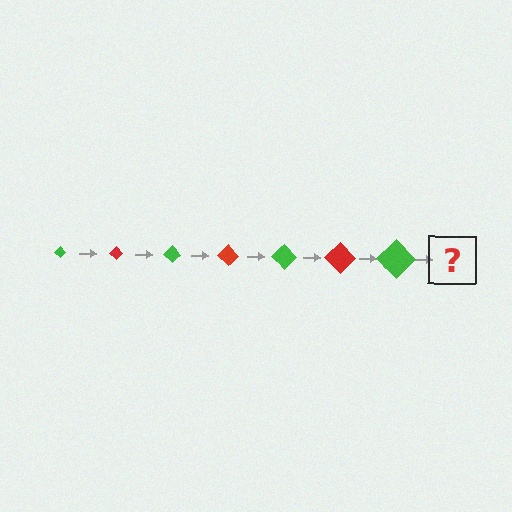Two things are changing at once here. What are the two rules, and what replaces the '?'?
The two rules are that the diamond grows larger each step and the color cycles through green and red. The '?' should be a red diamond, larger than the previous one.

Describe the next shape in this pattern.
It should be a red diamond, larger than the previous one.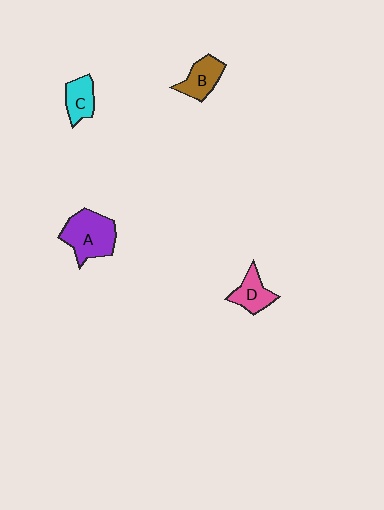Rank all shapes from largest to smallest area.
From largest to smallest: A (purple), B (brown), D (pink), C (cyan).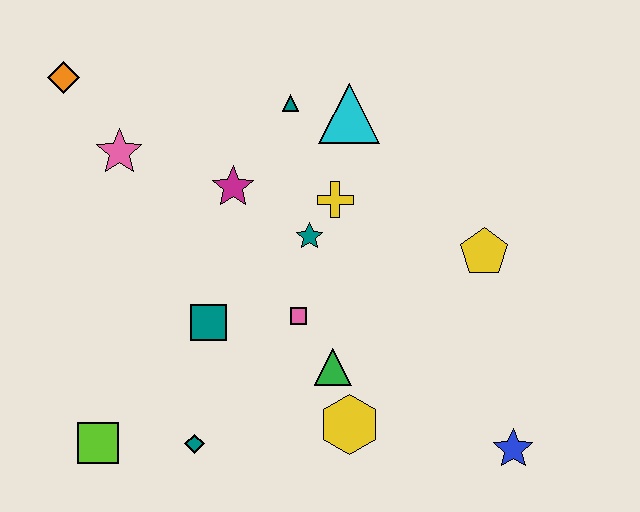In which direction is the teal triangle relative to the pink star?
The teal triangle is to the right of the pink star.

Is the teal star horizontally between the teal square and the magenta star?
No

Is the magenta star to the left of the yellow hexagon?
Yes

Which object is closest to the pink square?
The green triangle is closest to the pink square.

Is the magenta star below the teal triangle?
Yes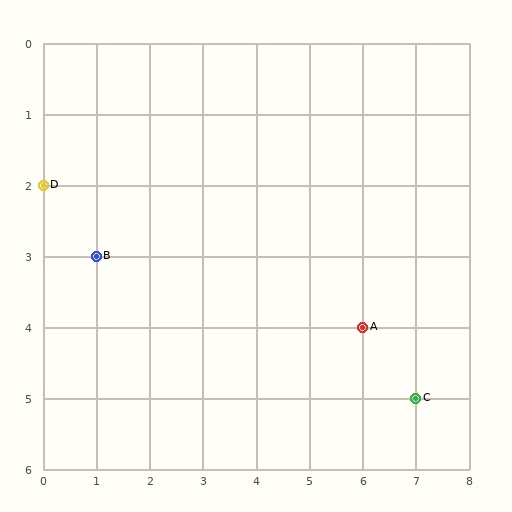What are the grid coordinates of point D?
Point D is at grid coordinates (0, 2).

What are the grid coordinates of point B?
Point B is at grid coordinates (1, 3).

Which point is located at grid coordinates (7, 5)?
Point C is at (7, 5).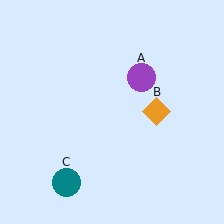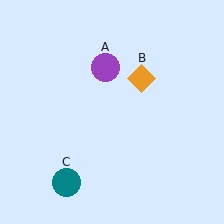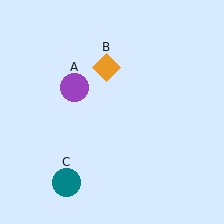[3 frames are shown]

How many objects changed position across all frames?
2 objects changed position: purple circle (object A), orange diamond (object B).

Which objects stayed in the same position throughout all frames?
Teal circle (object C) remained stationary.